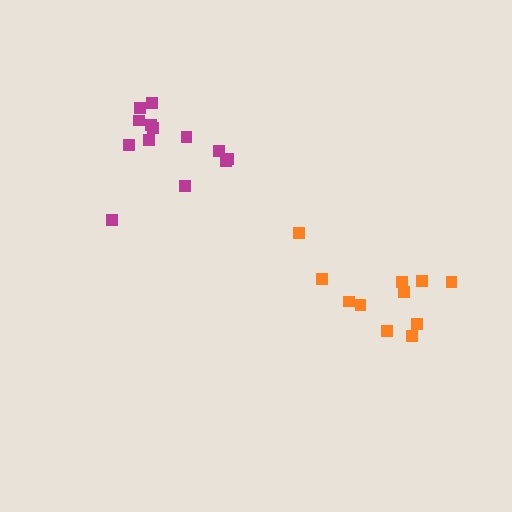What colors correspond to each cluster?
The clusters are colored: orange, magenta.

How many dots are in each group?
Group 1: 11 dots, Group 2: 13 dots (24 total).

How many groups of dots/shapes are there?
There are 2 groups.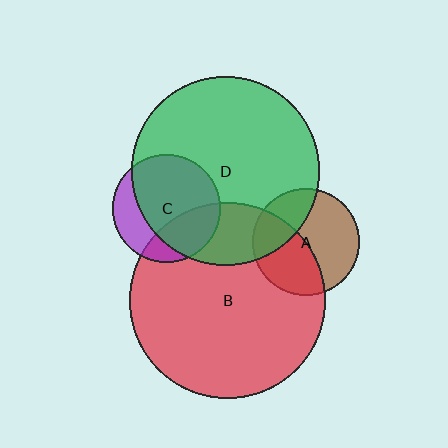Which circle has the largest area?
Circle B (red).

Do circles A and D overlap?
Yes.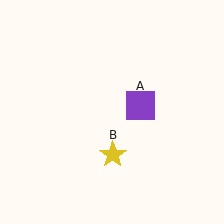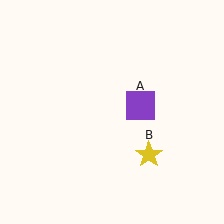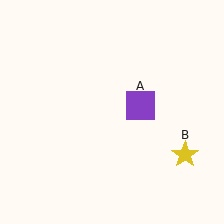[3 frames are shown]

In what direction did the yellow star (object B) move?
The yellow star (object B) moved right.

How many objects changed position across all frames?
1 object changed position: yellow star (object B).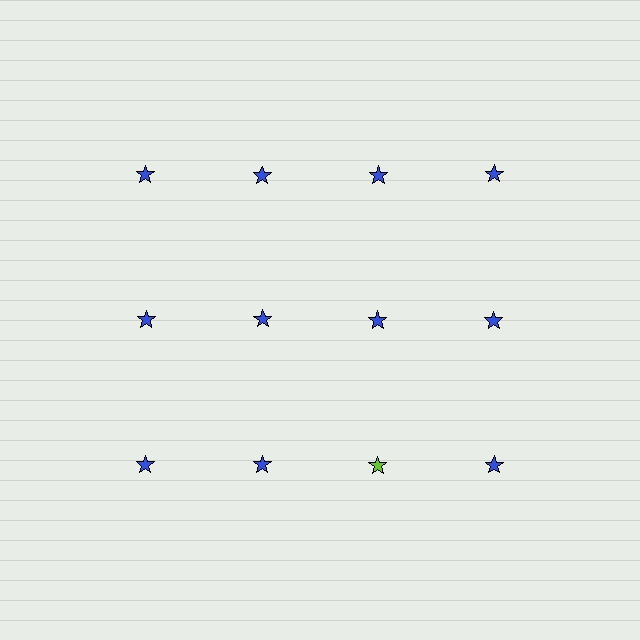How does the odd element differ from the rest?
It has a different color: lime instead of blue.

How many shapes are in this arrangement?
There are 12 shapes arranged in a grid pattern.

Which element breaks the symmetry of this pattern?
The lime star in the third row, center column breaks the symmetry. All other shapes are blue stars.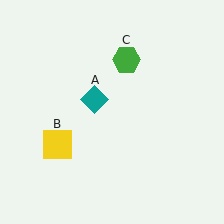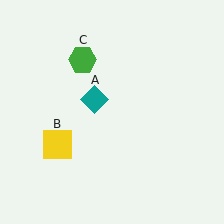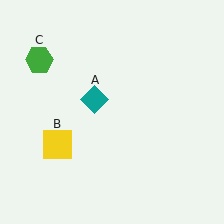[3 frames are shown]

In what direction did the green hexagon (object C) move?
The green hexagon (object C) moved left.